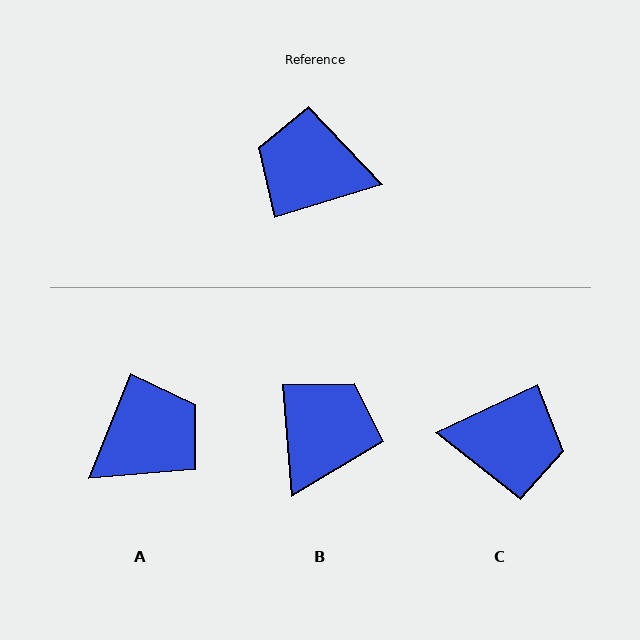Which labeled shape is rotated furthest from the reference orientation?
C, about 172 degrees away.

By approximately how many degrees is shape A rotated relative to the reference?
Approximately 129 degrees clockwise.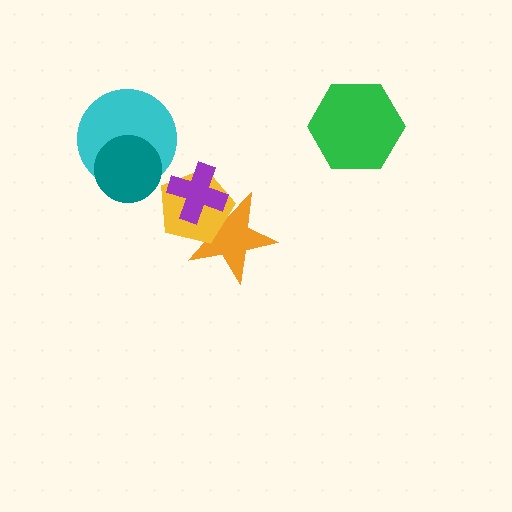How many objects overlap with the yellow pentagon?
2 objects overlap with the yellow pentagon.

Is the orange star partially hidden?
Yes, it is partially covered by another shape.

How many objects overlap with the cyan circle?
1 object overlaps with the cyan circle.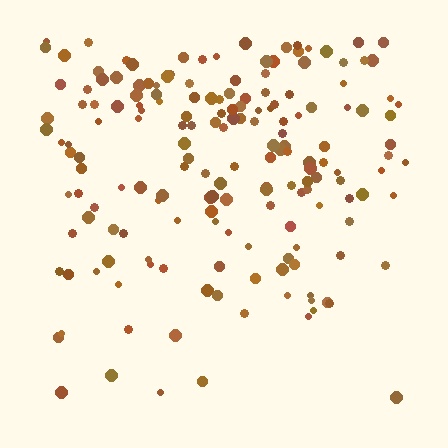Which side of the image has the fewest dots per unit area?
The bottom.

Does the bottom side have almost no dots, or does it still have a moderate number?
Still a moderate number, just noticeably fewer than the top.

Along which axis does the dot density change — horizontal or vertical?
Vertical.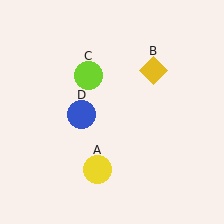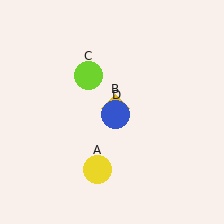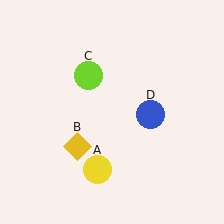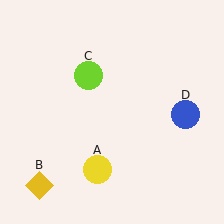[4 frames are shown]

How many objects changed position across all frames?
2 objects changed position: yellow diamond (object B), blue circle (object D).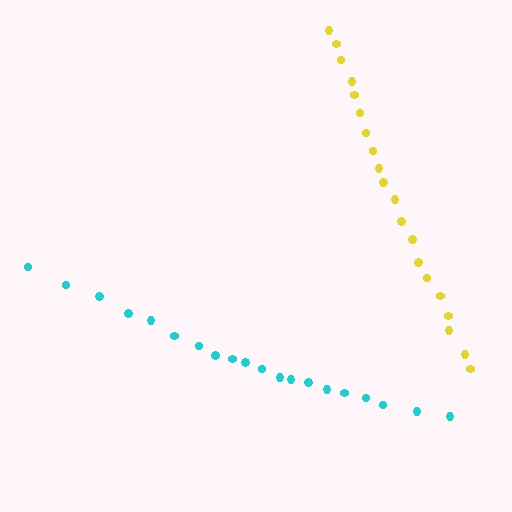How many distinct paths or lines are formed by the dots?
There are 2 distinct paths.